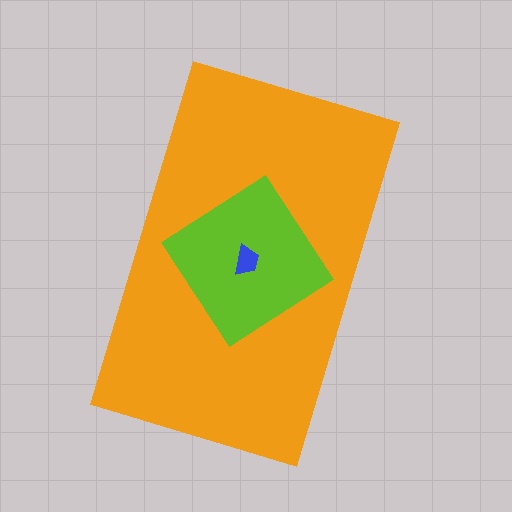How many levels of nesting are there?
3.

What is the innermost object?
The blue trapezoid.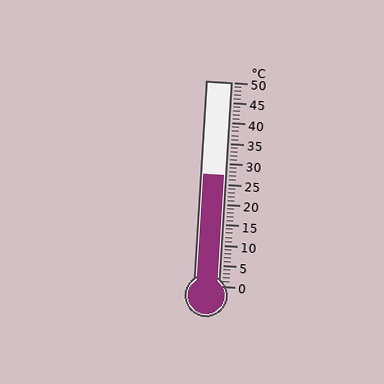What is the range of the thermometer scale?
The thermometer scale ranges from 0°C to 50°C.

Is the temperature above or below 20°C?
The temperature is above 20°C.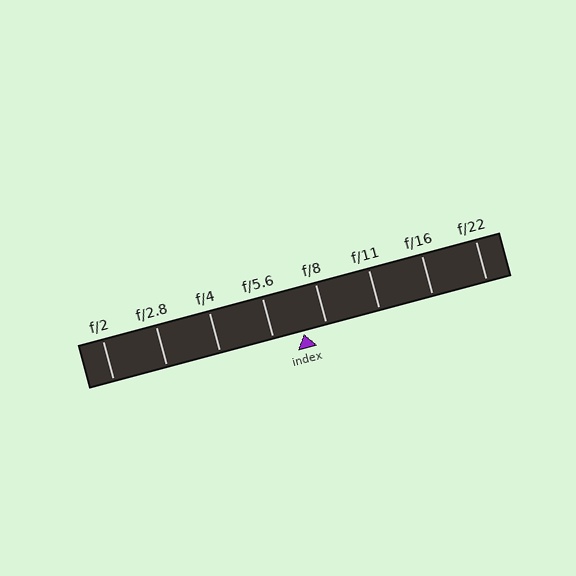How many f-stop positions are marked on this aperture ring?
There are 8 f-stop positions marked.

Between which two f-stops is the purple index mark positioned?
The index mark is between f/5.6 and f/8.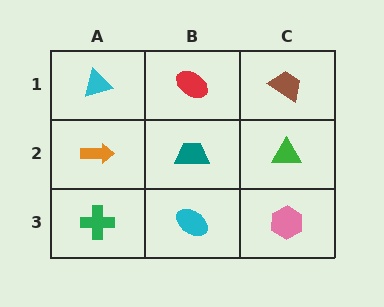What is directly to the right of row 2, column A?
A teal trapezoid.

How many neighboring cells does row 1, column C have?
2.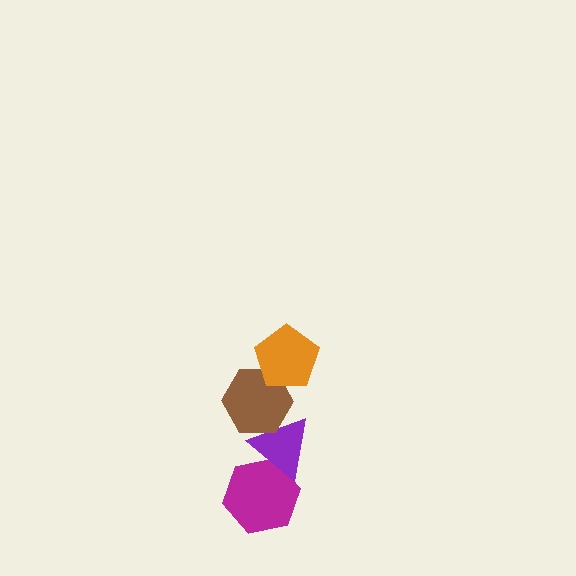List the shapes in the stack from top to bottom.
From top to bottom: the orange pentagon, the brown hexagon, the purple triangle, the magenta hexagon.